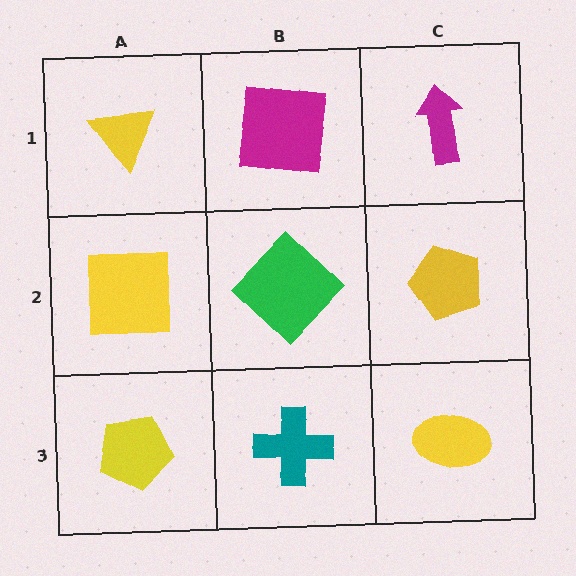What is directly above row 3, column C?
A yellow pentagon.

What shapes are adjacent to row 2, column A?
A yellow triangle (row 1, column A), a yellow pentagon (row 3, column A), a green diamond (row 2, column B).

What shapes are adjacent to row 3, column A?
A yellow square (row 2, column A), a teal cross (row 3, column B).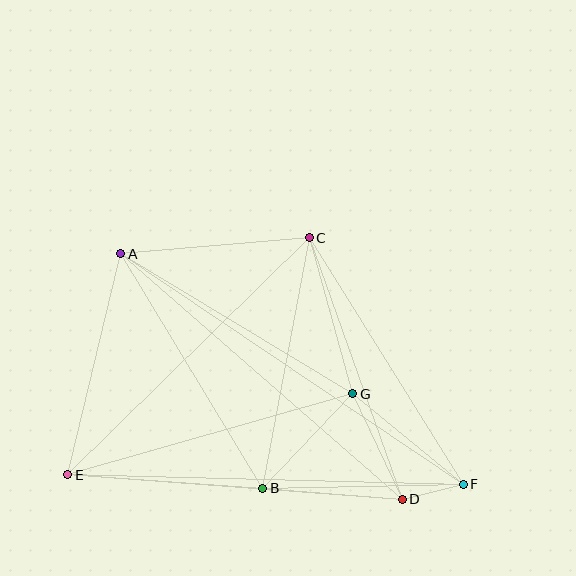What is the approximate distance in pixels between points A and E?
The distance between A and E is approximately 227 pixels.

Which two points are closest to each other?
Points D and F are closest to each other.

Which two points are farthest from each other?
Points A and F are farthest from each other.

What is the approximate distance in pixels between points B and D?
The distance between B and D is approximately 140 pixels.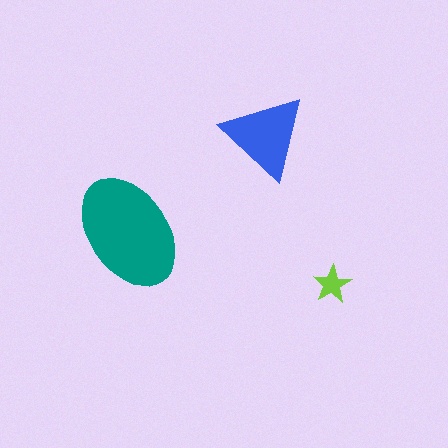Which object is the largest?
The teal ellipse.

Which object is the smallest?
The lime star.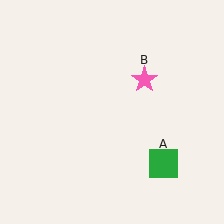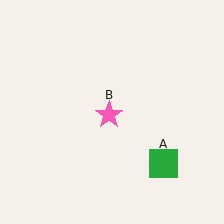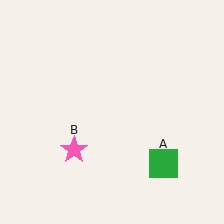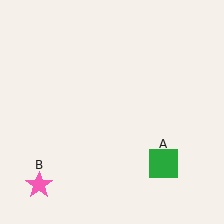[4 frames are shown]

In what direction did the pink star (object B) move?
The pink star (object B) moved down and to the left.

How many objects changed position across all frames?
1 object changed position: pink star (object B).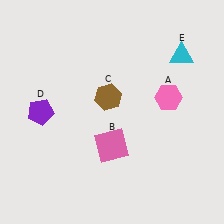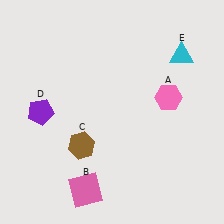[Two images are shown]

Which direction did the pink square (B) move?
The pink square (B) moved down.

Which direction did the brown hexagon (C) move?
The brown hexagon (C) moved down.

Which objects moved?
The objects that moved are: the pink square (B), the brown hexagon (C).